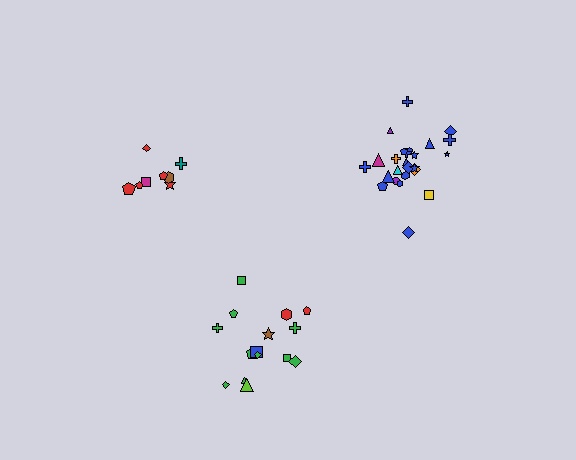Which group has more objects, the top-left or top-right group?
The top-right group.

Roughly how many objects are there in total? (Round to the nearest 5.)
Roughly 50 objects in total.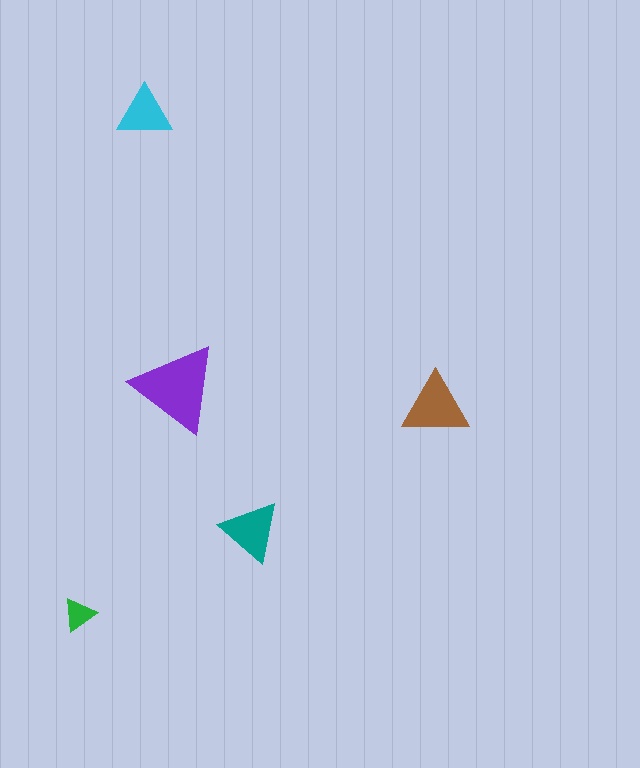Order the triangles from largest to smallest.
the purple one, the brown one, the teal one, the cyan one, the green one.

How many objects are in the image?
There are 5 objects in the image.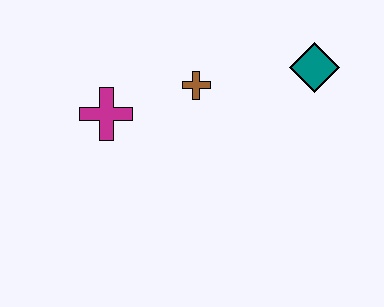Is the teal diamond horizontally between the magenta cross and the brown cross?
No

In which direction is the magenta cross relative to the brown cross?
The magenta cross is to the left of the brown cross.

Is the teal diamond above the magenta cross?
Yes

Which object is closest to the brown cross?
The magenta cross is closest to the brown cross.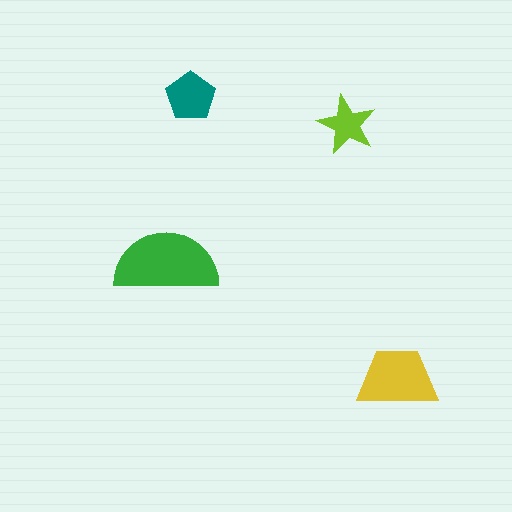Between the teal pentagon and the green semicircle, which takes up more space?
The green semicircle.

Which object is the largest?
The green semicircle.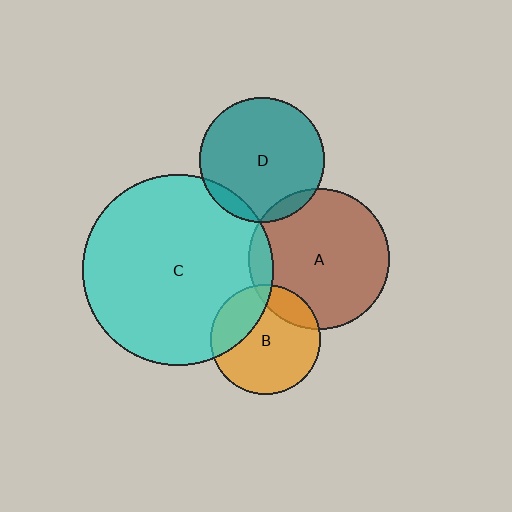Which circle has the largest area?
Circle C (cyan).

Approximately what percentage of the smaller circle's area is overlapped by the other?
Approximately 5%.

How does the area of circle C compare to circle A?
Approximately 1.8 times.